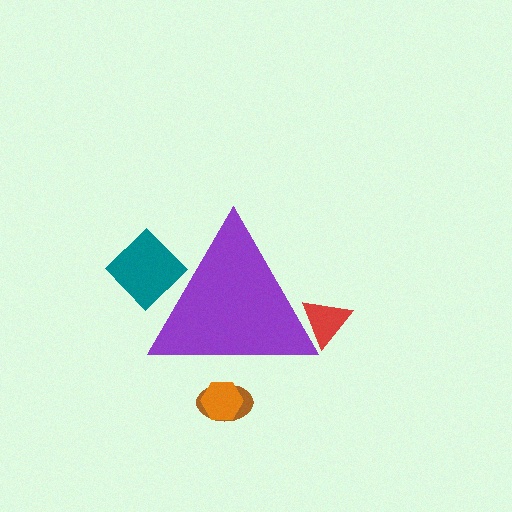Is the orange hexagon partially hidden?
Yes, the orange hexagon is partially hidden behind the purple triangle.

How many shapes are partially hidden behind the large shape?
4 shapes are partially hidden.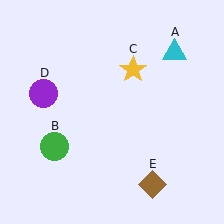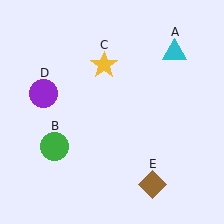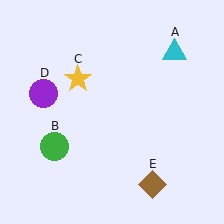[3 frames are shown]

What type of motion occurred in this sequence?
The yellow star (object C) rotated counterclockwise around the center of the scene.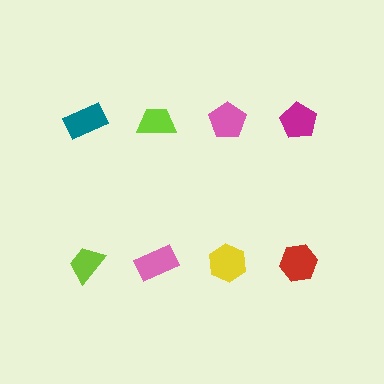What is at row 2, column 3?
A yellow hexagon.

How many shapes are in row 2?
4 shapes.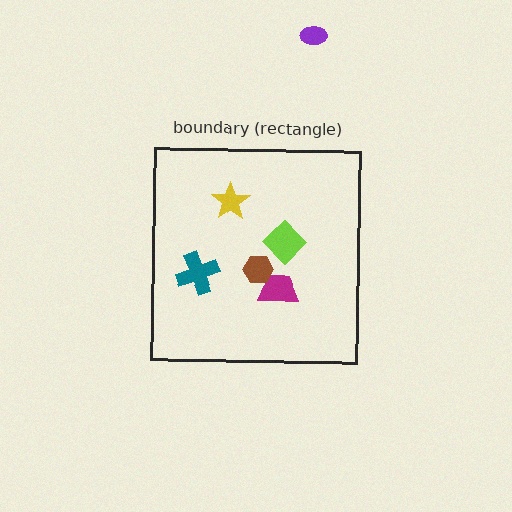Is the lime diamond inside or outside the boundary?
Inside.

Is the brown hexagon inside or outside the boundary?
Inside.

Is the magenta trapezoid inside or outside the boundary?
Inside.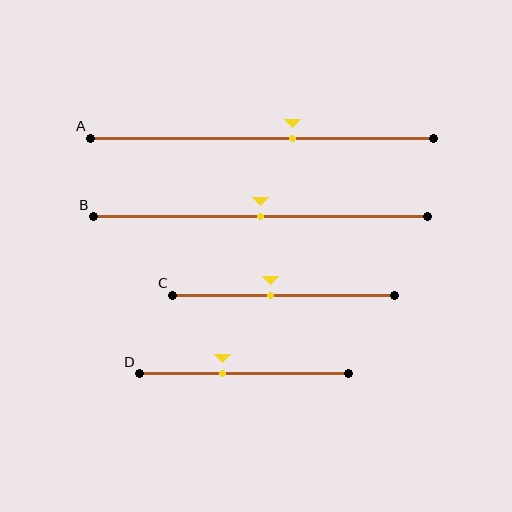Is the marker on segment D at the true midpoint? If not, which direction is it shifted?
No, the marker on segment D is shifted to the left by about 10% of the segment length.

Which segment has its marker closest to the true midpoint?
Segment B has its marker closest to the true midpoint.